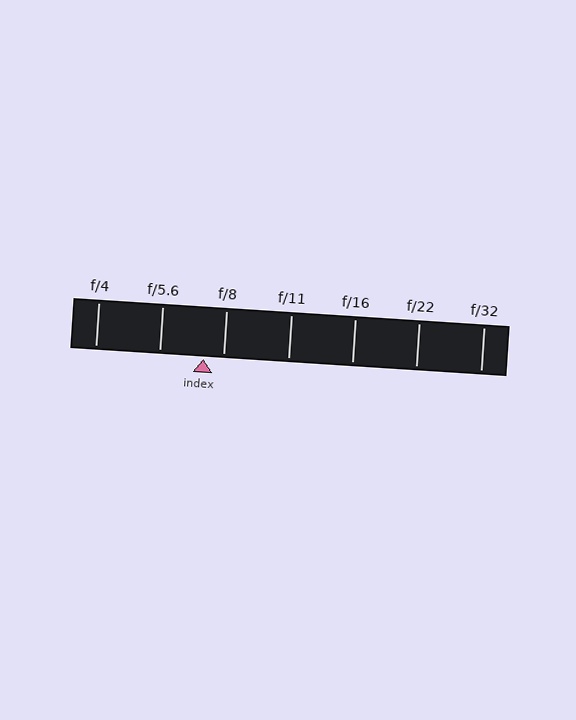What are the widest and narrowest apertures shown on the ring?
The widest aperture shown is f/4 and the narrowest is f/32.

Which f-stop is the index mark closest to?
The index mark is closest to f/8.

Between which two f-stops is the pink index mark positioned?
The index mark is between f/5.6 and f/8.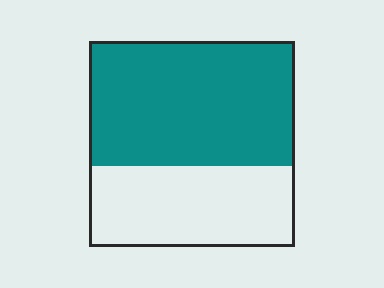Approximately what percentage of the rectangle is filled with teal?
Approximately 60%.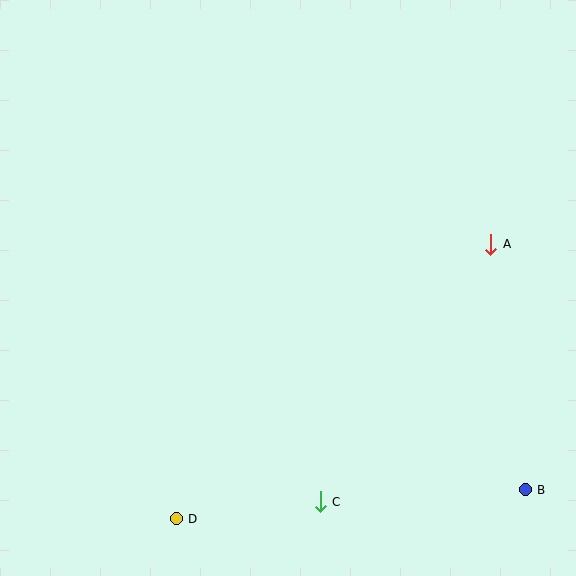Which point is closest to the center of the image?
Point A at (491, 244) is closest to the center.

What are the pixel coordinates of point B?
Point B is at (525, 490).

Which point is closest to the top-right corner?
Point A is closest to the top-right corner.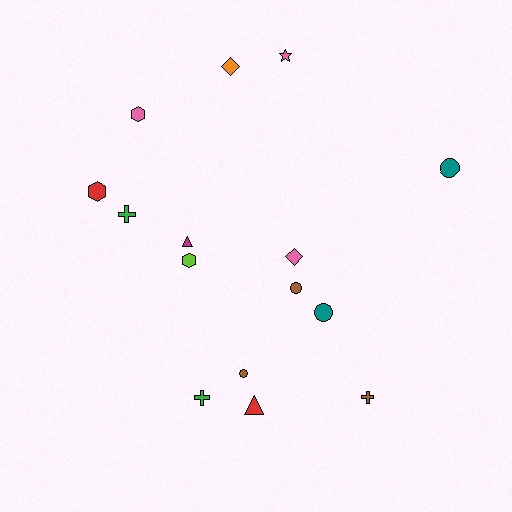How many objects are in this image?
There are 15 objects.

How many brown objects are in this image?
There are 3 brown objects.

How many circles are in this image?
There are 4 circles.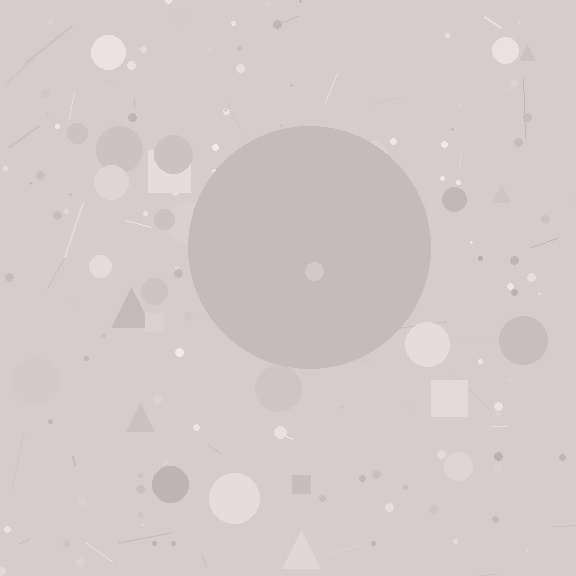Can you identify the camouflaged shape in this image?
The camouflaged shape is a circle.